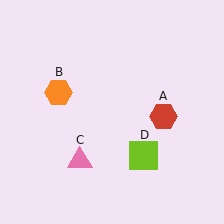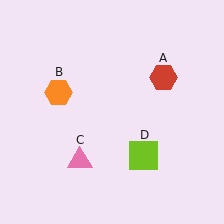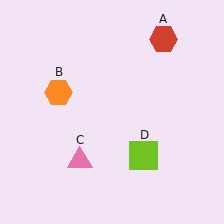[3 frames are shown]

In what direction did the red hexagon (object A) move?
The red hexagon (object A) moved up.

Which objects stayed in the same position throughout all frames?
Orange hexagon (object B) and pink triangle (object C) and lime square (object D) remained stationary.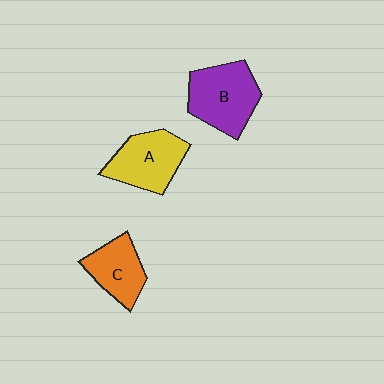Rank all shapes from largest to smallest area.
From largest to smallest: B (purple), A (yellow), C (orange).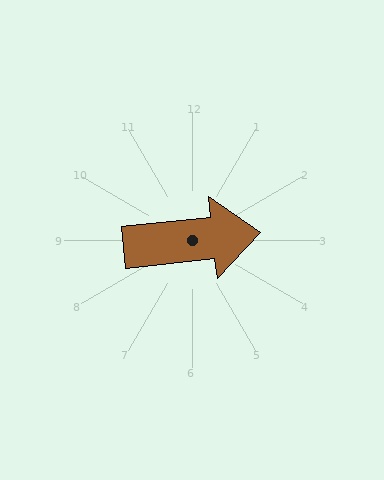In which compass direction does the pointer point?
East.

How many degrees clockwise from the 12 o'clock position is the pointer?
Approximately 84 degrees.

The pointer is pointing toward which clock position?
Roughly 3 o'clock.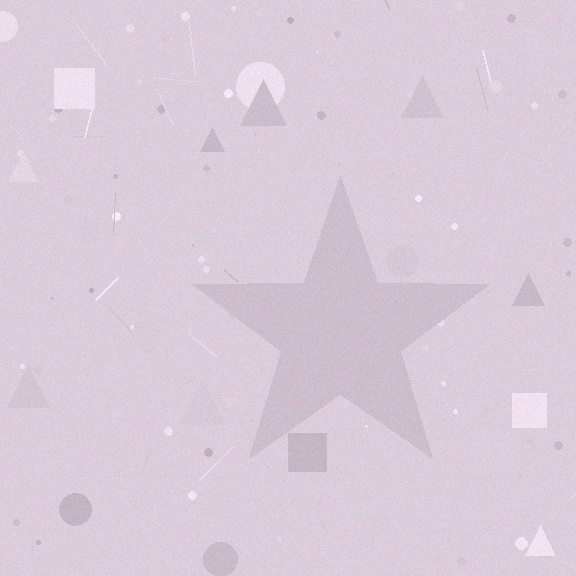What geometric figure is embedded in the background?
A star is embedded in the background.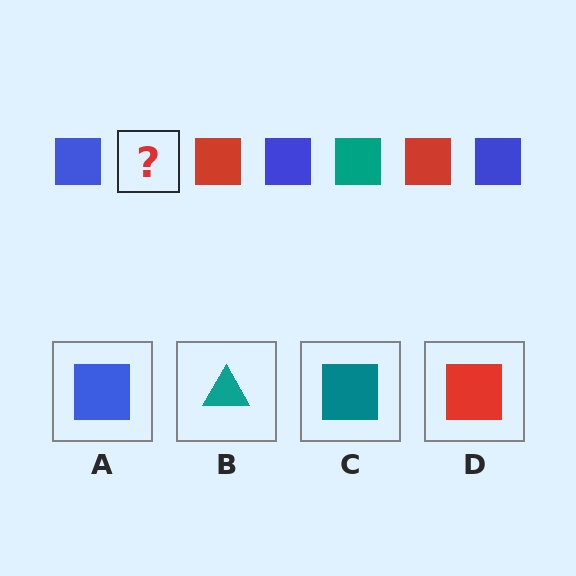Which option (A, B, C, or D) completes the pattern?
C.